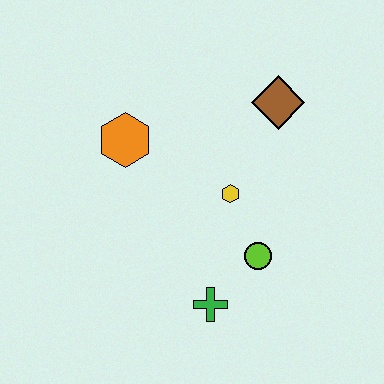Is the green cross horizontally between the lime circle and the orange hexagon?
Yes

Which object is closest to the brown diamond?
The yellow hexagon is closest to the brown diamond.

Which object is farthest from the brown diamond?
The green cross is farthest from the brown diamond.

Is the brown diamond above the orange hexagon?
Yes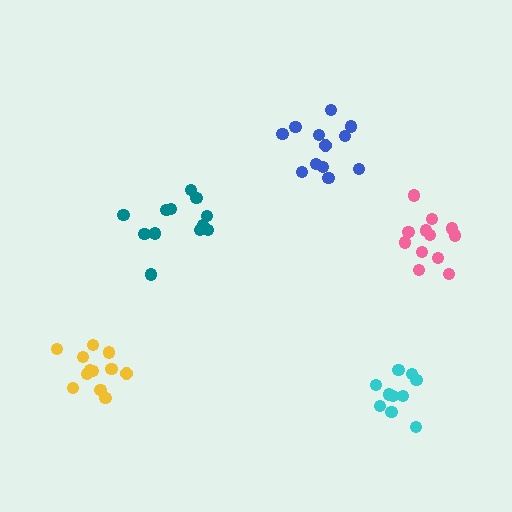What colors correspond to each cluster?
The clusters are colored: cyan, teal, yellow, pink, blue.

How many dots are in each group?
Group 1: 10 dots, Group 2: 12 dots, Group 3: 12 dots, Group 4: 12 dots, Group 5: 12 dots (58 total).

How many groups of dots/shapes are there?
There are 5 groups.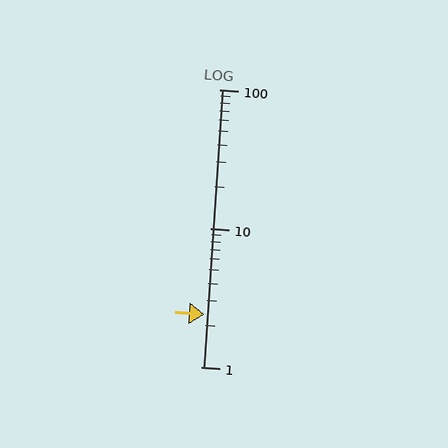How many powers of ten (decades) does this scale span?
The scale spans 2 decades, from 1 to 100.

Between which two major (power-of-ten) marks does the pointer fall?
The pointer is between 1 and 10.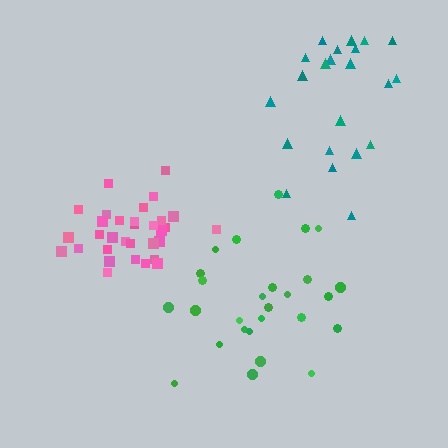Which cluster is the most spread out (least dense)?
Teal.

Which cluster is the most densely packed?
Pink.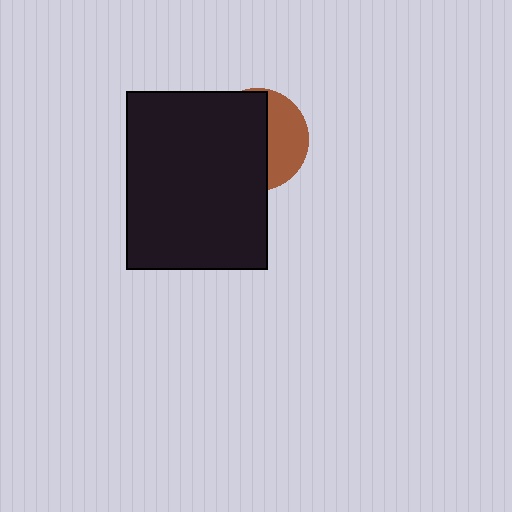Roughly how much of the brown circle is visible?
A small part of it is visible (roughly 39%).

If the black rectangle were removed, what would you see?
You would see the complete brown circle.